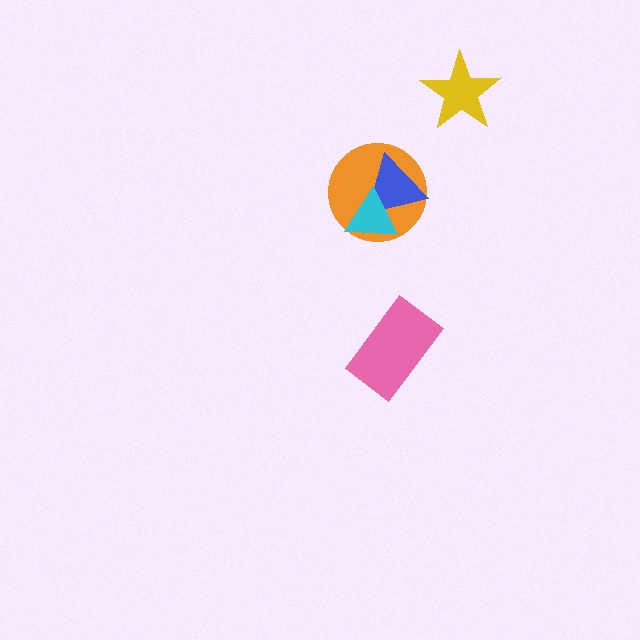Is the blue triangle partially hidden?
Yes, it is partially covered by another shape.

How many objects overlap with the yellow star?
0 objects overlap with the yellow star.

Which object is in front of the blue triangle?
The cyan triangle is in front of the blue triangle.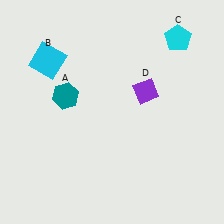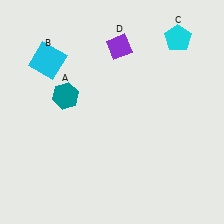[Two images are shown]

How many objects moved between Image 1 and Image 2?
1 object moved between the two images.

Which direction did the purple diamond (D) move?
The purple diamond (D) moved up.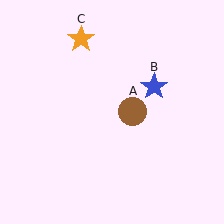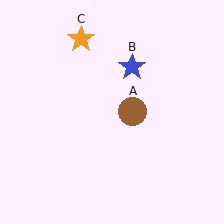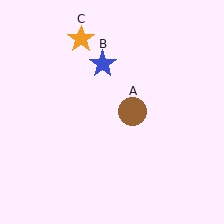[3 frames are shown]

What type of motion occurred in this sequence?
The blue star (object B) rotated counterclockwise around the center of the scene.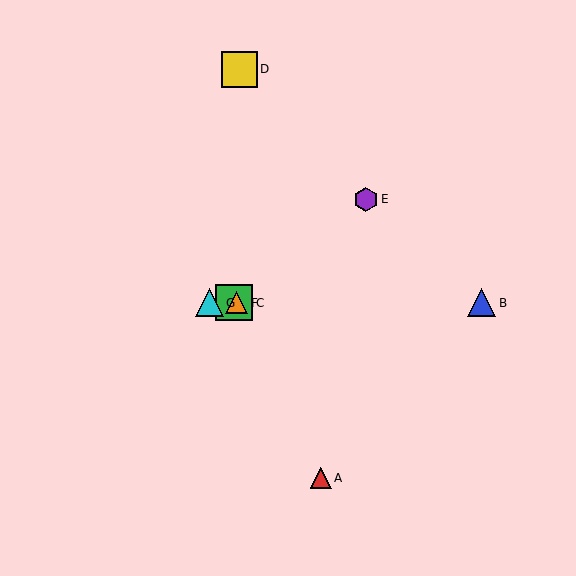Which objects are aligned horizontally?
Objects B, C, F, G are aligned horizontally.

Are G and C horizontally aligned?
Yes, both are at y≈303.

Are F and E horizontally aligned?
No, F is at y≈303 and E is at y≈199.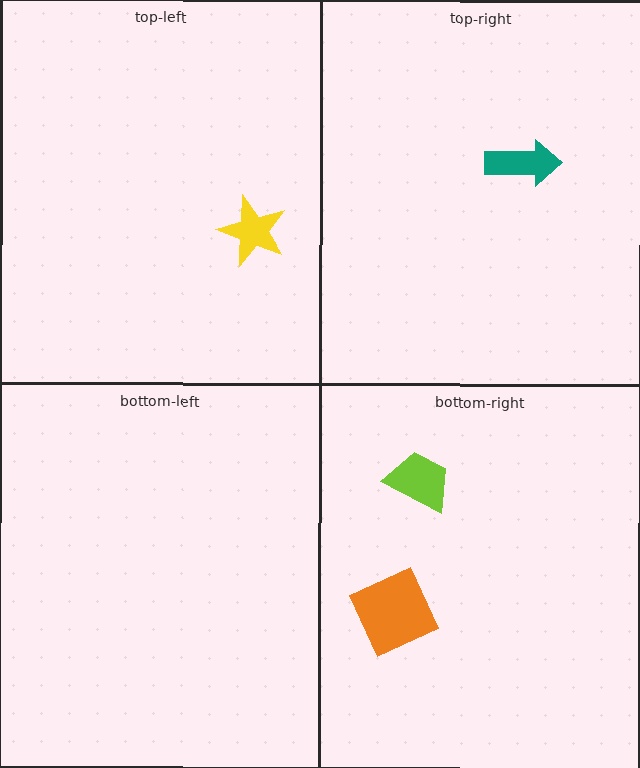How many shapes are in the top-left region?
1.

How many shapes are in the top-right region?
1.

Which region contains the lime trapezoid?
The bottom-right region.